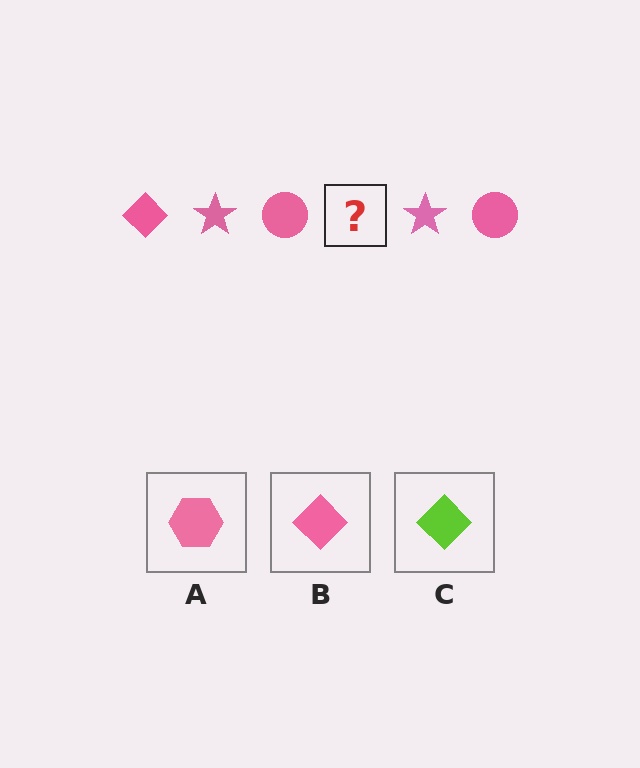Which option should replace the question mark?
Option B.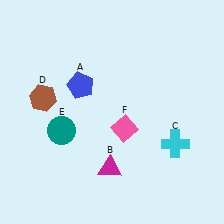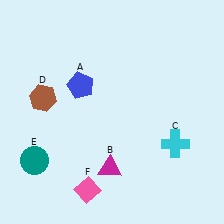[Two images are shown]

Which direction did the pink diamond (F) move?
The pink diamond (F) moved down.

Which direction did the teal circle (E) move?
The teal circle (E) moved down.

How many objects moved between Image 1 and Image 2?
2 objects moved between the two images.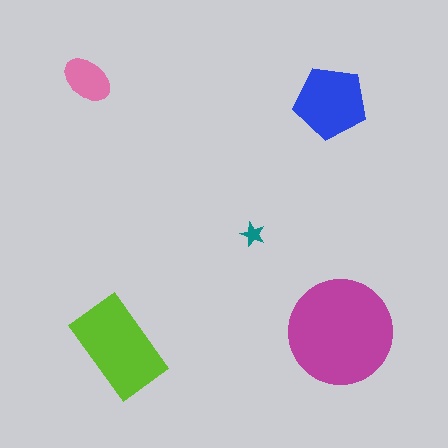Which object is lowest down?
The lime rectangle is bottommost.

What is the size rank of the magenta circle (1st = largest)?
1st.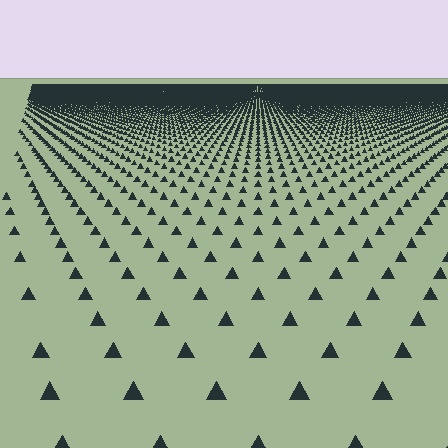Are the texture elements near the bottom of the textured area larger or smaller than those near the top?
Larger. Near the bottom, elements are closer to the viewer and appear at a bigger on-screen size.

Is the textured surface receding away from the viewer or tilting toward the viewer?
The surface is receding away from the viewer. Texture elements get smaller and denser toward the top.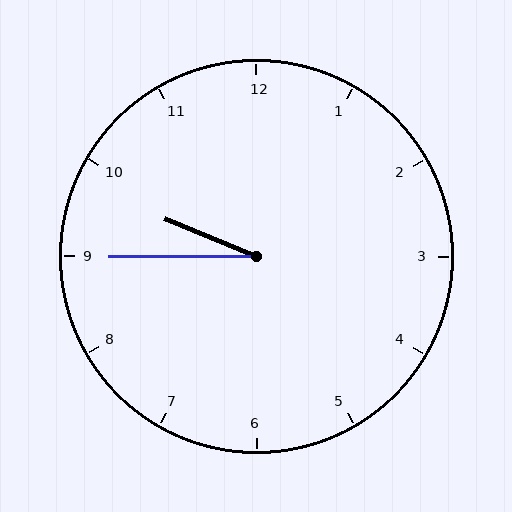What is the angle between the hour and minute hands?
Approximately 22 degrees.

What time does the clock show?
9:45.